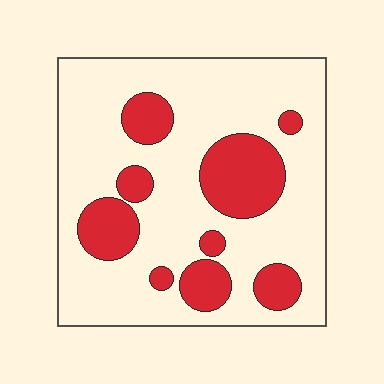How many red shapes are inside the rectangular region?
9.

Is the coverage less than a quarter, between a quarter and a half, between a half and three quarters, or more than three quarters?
Less than a quarter.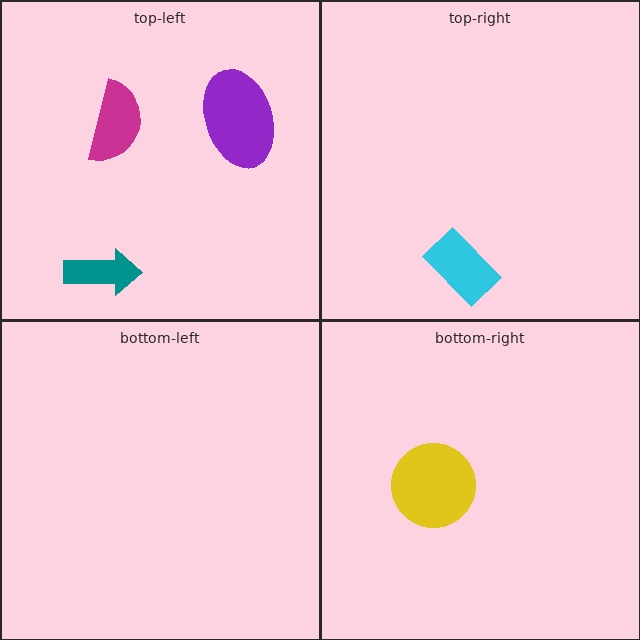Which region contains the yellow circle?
The bottom-right region.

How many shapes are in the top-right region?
1.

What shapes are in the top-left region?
The teal arrow, the purple ellipse, the magenta semicircle.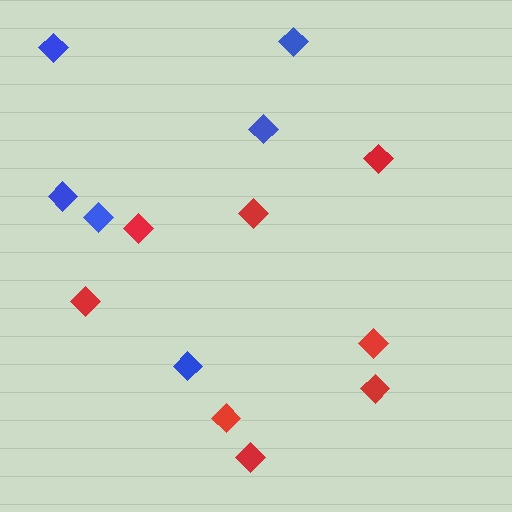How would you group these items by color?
There are 2 groups: one group of red diamonds (8) and one group of blue diamonds (6).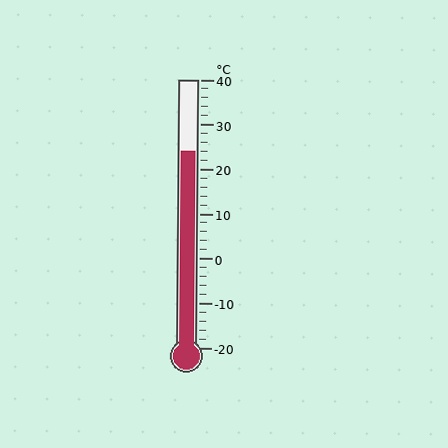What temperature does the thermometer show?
The thermometer shows approximately 24°C.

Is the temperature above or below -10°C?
The temperature is above -10°C.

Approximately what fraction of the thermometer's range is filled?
The thermometer is filled to approximately 75% of its range.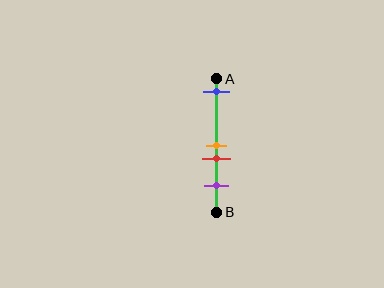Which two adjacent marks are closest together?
The orange and red marks are the closest adjacent pair.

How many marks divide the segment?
There are 4 marks dividing the segment.